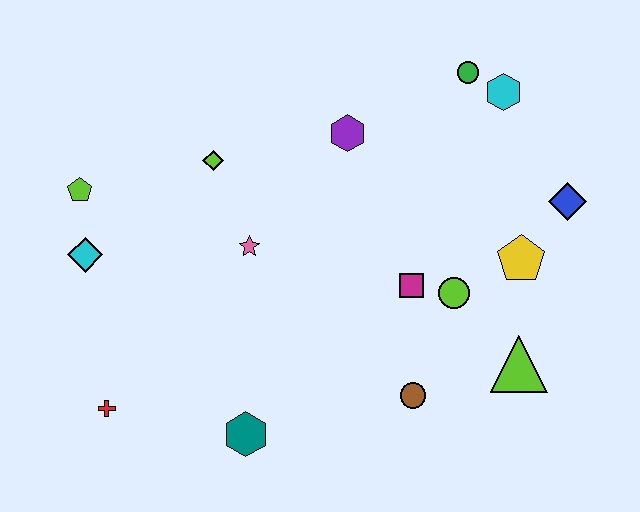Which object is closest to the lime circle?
The magenta square is closest to the lime circle.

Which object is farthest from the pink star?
The blue diamond is farthest from the pink star.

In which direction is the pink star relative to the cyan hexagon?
The pink star is to the left of the cyan hexagon.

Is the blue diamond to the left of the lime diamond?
No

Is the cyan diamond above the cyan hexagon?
No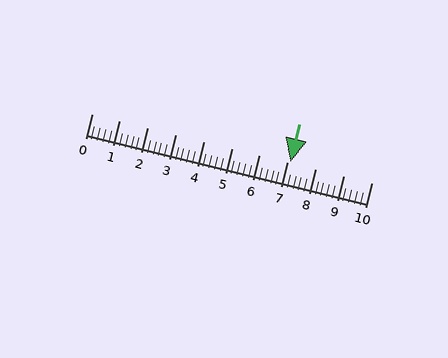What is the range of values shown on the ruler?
The ruler shows values from 0 to 10.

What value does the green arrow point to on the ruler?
The green arrow points to approximately 7.1.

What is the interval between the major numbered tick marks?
The major tick marks are spaced 1 units apart.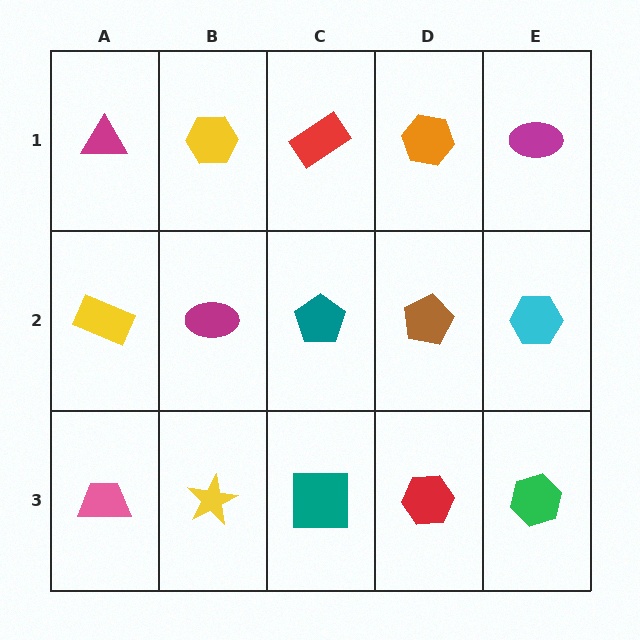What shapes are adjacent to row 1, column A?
A yellow rectangle (row 2, column A), a yellow hexagon (row 1, column B).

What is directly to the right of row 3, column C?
A red hexagon.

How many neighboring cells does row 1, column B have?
3.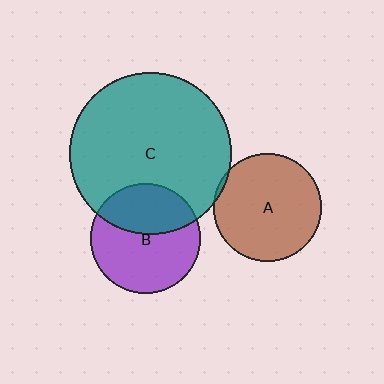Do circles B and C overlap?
Yes.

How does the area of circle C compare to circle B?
Approximately 2.2 times.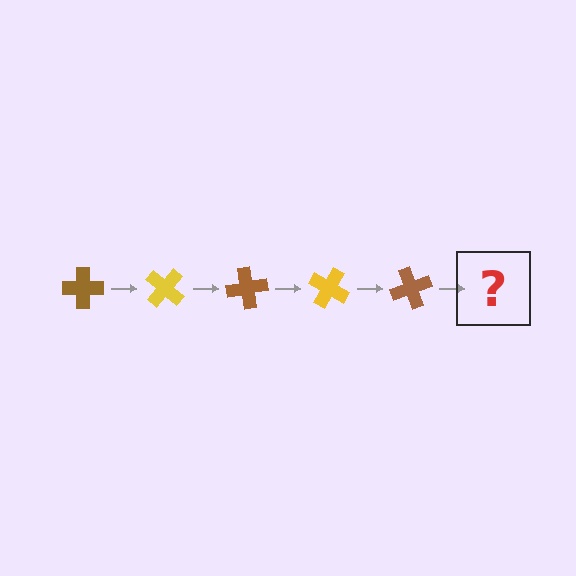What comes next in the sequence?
The next element should be a yellow cross, rotated 200 degrees from the start.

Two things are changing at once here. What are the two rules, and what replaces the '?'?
The two rules are that it rotates 40 degrees each step and the color cycles through brown and yellow. The '?' should be a yellow cross, rotated 200 degrees from the start.